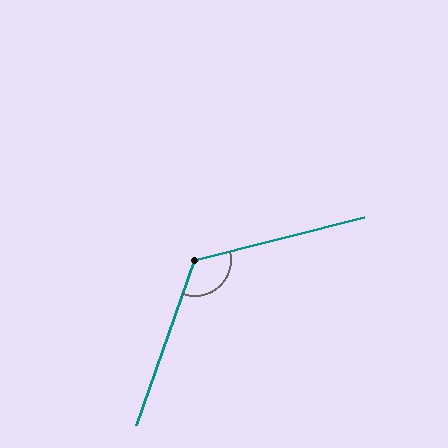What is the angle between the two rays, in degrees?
Approximately 124 degrees.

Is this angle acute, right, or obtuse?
It is obtuse.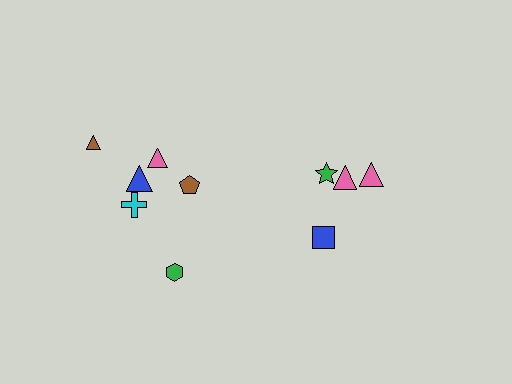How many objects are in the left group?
There are 6 objects.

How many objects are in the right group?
There are 4 objects.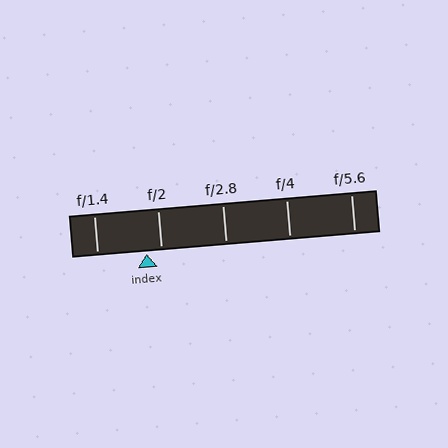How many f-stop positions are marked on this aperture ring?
There are 5 f-stop positions marked.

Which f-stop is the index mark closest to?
The index mark is closest to f/2.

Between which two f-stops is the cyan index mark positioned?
The index mark is between f/1.4 and f/2.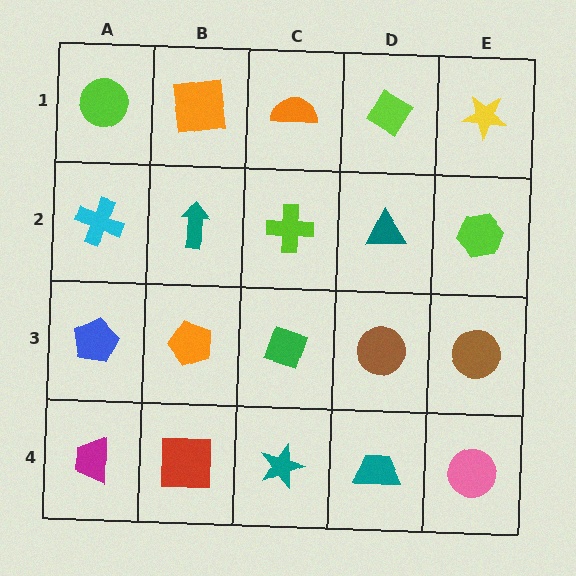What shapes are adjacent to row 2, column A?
A lime circle (row 1, column A), a blue pentagon (row 3, column A), a teal arrow (row 2, column B).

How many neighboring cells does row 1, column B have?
3.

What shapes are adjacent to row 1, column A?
A cyan cross (row 2, column A), an orange square (row 1, column B).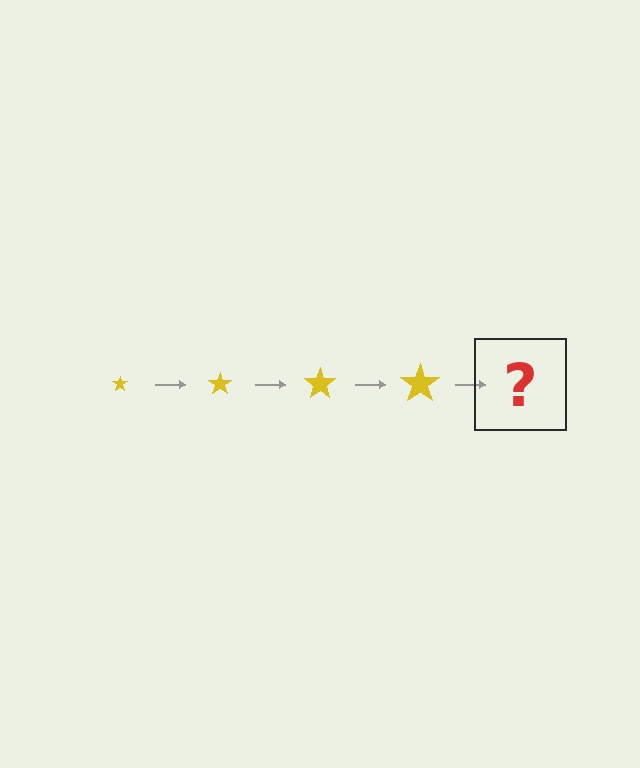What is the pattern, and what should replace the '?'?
The pattern is that the star gets progressively larger each step. The '?' should be a yellow star, larger than the previous one.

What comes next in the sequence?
The next element should be a yellow star, larger than the previous one.